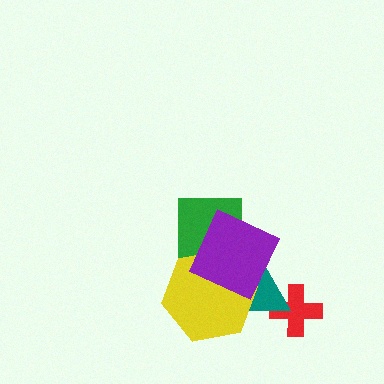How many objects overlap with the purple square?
3 objects overlap with the purple square.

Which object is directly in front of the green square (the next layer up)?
The yellow hexagon is directly in front of the green square.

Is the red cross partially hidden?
Yes, it is partially covered by another shape.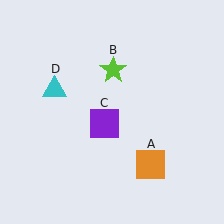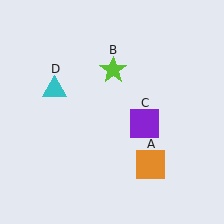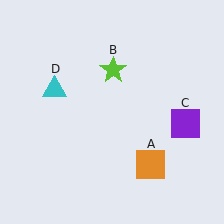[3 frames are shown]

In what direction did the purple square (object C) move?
The purple square (object C) moved right.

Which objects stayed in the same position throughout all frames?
Orange square (object A) and lime star (object B) and cyan triangle (object D) remained stationary.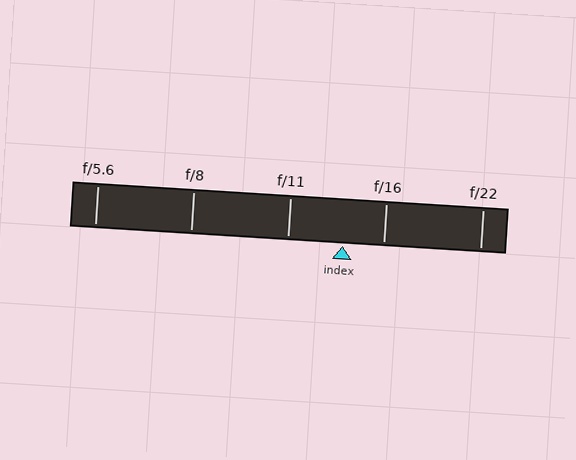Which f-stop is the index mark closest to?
The index mark is closest to f/16.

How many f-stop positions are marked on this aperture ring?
There are 5 f-stop positions marked.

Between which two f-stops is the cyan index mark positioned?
The index mark is between f/11 and f/16.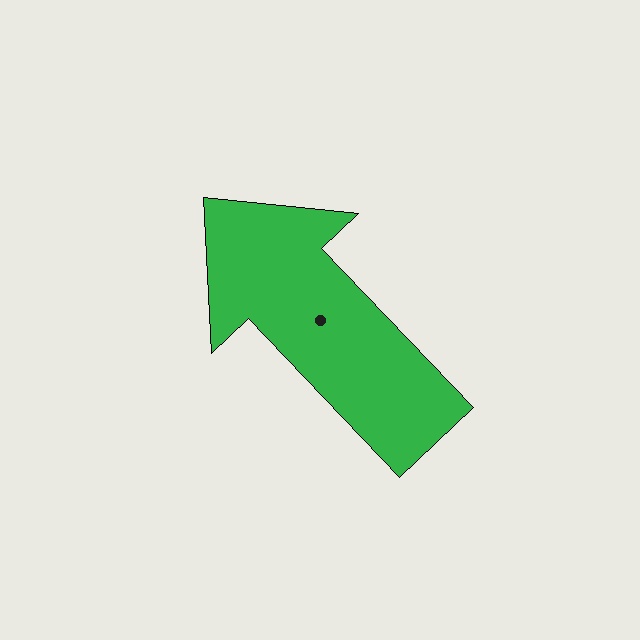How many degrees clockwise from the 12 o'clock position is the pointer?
Approximately 316 degrees.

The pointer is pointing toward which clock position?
Roughly 11 o'clock.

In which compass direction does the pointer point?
Northwest.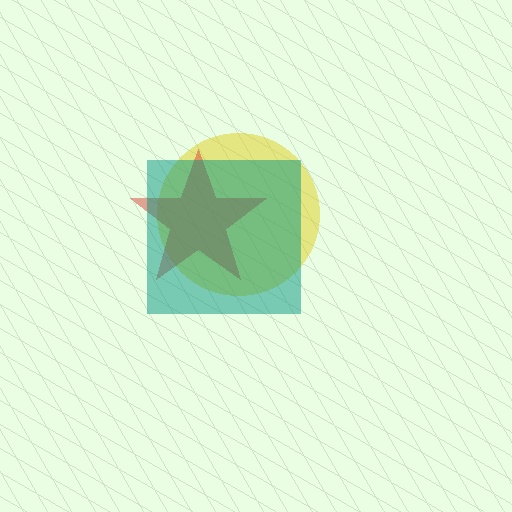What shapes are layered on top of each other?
The layered shapes are: a yellow circle, a red star, a teal square.